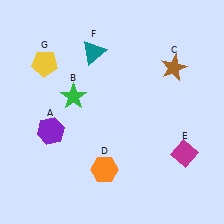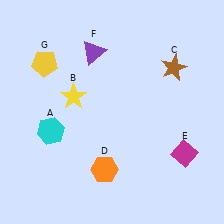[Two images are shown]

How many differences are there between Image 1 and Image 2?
There are 3 differences between the two images.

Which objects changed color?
A changed from purple to cyan. B changed from green to yellow. F changed from teal to purple.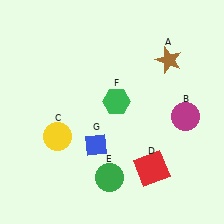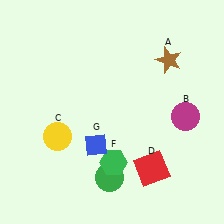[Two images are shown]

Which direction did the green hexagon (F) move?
The green hexagon (F) moved down.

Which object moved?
The green hexagon (F) moved down.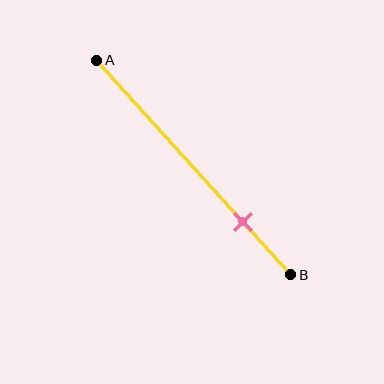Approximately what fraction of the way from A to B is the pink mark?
The pink mark is approximately 75% of the way from A to B.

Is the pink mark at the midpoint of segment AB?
No, the mark is at about 75% from A, not at the 50% midpoint.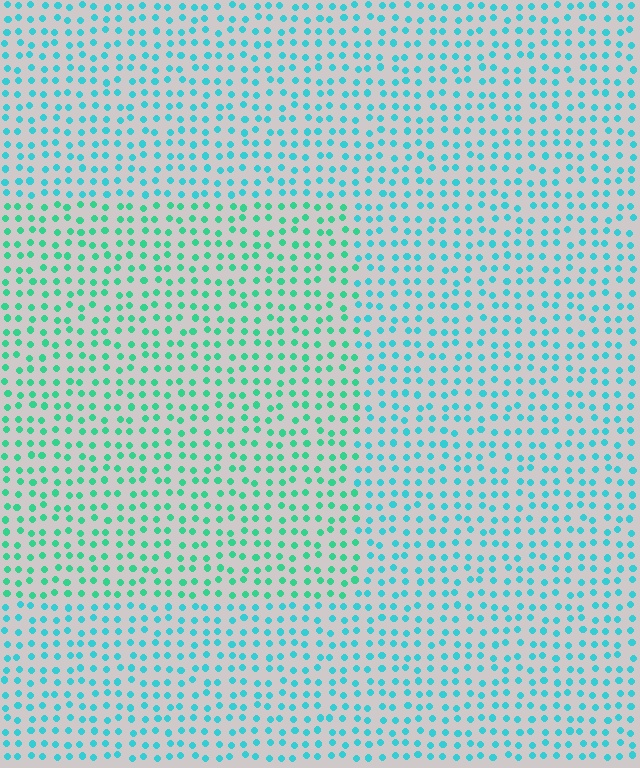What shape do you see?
I see a rectangle.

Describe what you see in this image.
The image is filled with small cyan elements in a uniform arrangement. A rectangle-shaped region is visible where the elements are tinted to a slightly different hue, forming a subtle color boundary.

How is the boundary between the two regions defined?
The boundary is defined purely by a slight shift in hue (about 29 degrees). Spacing, size, and orientation are identical on both sides.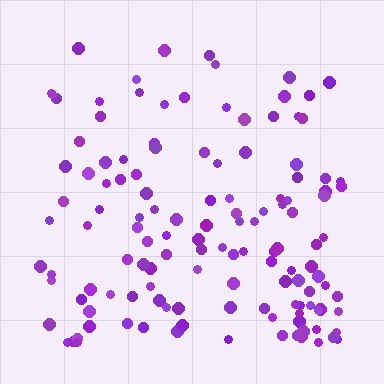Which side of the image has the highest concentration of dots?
The bottom.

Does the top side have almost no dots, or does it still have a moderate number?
Still a moderate number, just noticeably fewer than the bottom.